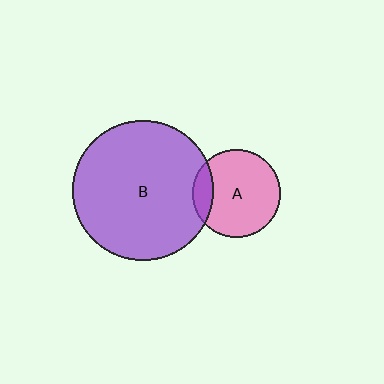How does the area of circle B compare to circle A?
Approximately 2.5 times.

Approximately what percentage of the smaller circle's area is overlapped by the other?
Approximately 15%.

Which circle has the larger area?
Circle B (purple).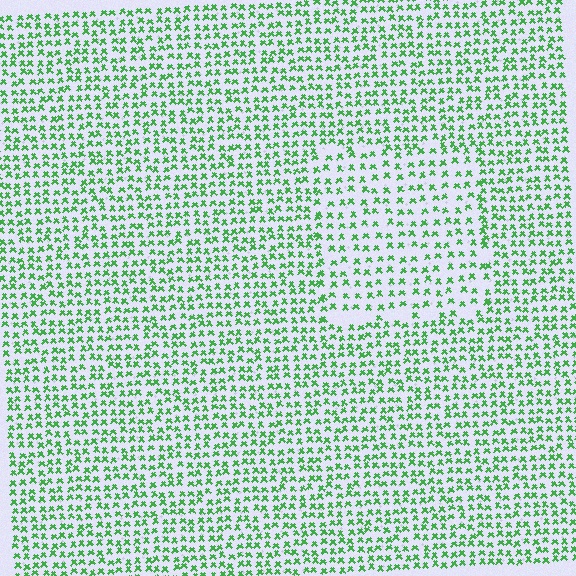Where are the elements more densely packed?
The elements are more densely packed outside the rectangle boundary.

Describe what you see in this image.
The image contains small green elements arranged at two different densities. A rectangle-shaped region is visible where the elements are less densely packed than the surrounding area.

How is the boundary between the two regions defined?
The boundary is defined by a change in element density (approximately 1.6x ratio). All elements are the same color, size, and shape.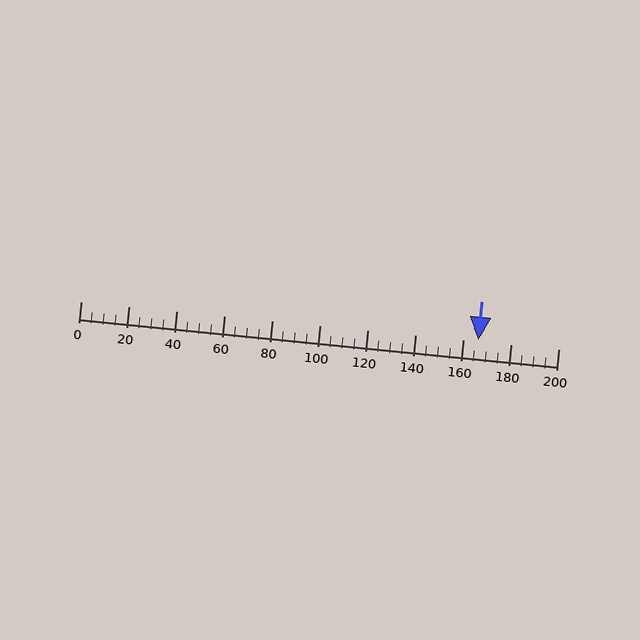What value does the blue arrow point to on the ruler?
The blue arrow points to approximately 166.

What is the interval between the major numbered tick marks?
The major tick marks are spaced 20 units apart.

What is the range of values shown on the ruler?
The ruler shows values from 0 to 200.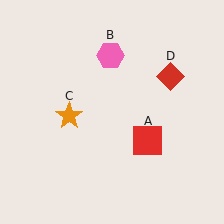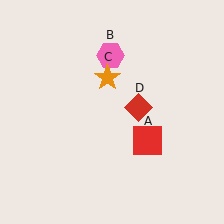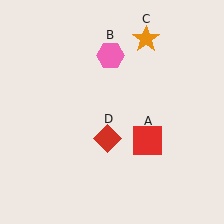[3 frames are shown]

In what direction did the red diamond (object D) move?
The red diamond (object D) moved down and to the left.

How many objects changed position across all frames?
2 objects changed position: orange star (object C), red diamond (object D).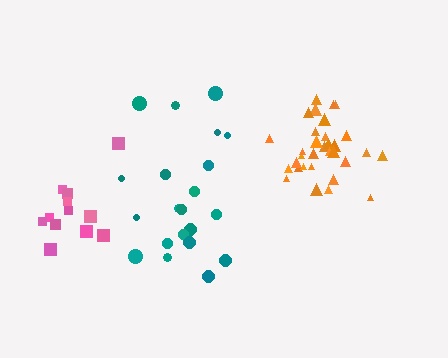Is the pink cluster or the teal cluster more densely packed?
Pink.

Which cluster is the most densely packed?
Orange.